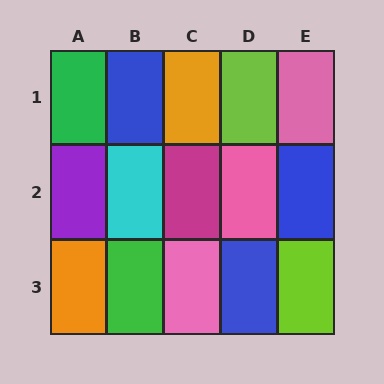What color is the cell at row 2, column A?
Purple.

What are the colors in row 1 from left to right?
Green, blue, orange, lime, pink.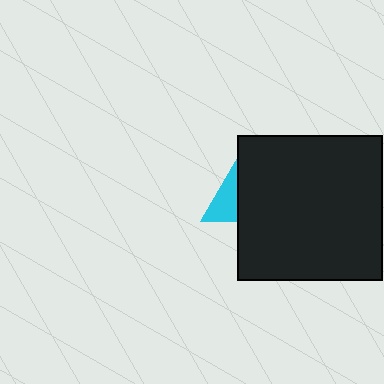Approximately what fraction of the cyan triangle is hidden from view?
Roughly 67% of the cyan triangle is hidden behind the black square.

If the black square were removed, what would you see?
You would see the complete cyan triangle.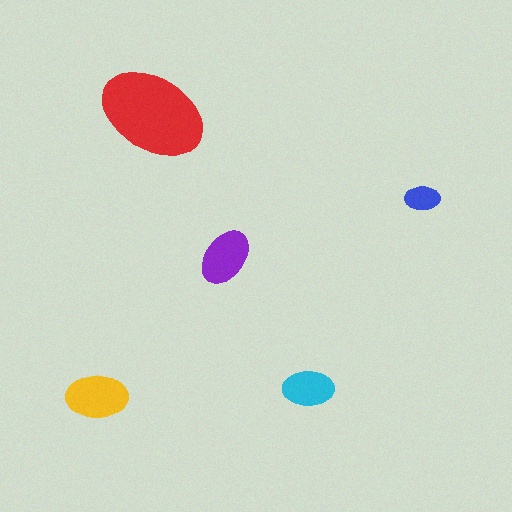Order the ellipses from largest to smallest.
the red one, the yellow one, the purple one, the cyan one, the blue one.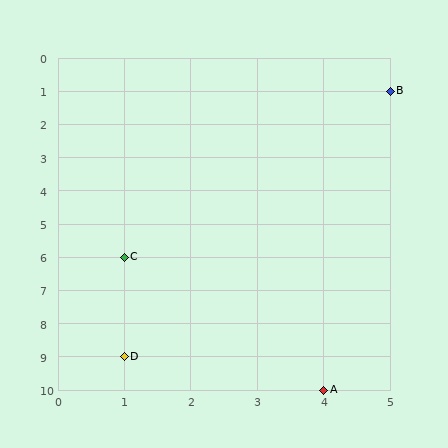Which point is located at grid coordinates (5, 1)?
Point B is at (5, 1).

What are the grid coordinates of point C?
Point C is at grid coordinates (1, 6).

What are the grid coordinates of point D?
Point D is at grid coordinates (1, 9).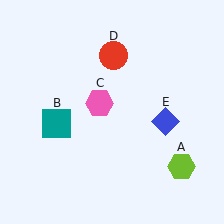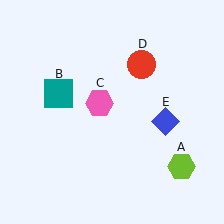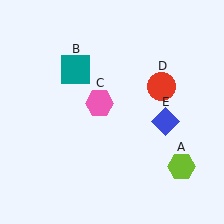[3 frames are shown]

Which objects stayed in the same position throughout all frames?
Lime hexagon (object A) and pink hexagon (object C) and blue diamond (object E) remained stationary.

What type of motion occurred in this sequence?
The teal square (object B), red circle (object D) rotated clockwise around the center of the scene.